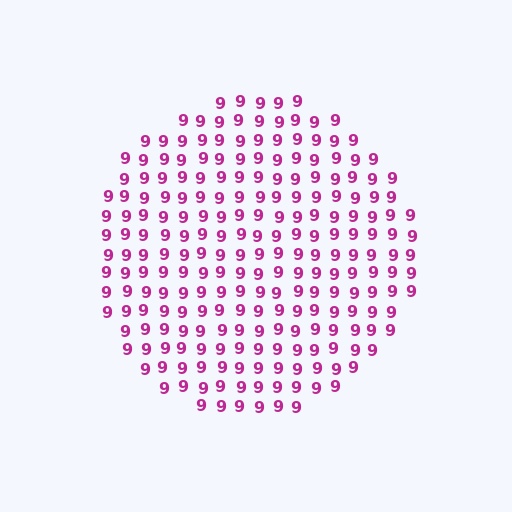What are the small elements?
The small elements are digit 9's.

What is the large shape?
The large shape is a circle.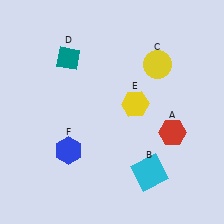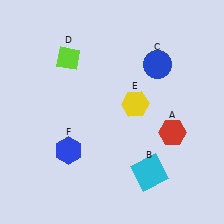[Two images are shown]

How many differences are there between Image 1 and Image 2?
There are 2 differences between the two images.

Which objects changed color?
C changed from yellow to blue. D changed from teal to lime.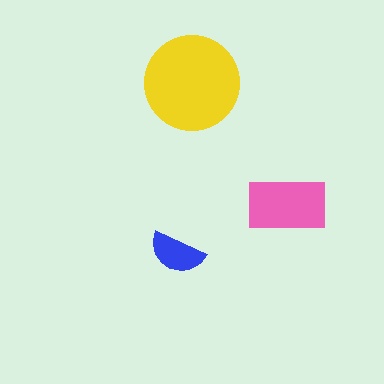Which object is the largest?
The yellow circle.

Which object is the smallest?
The blue semicircle.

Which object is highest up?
The yellow circle is topmost.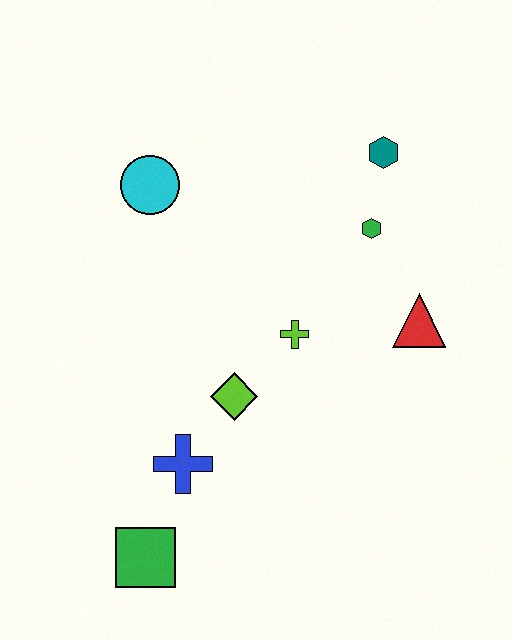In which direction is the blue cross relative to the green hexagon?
The blue cross is below the green hexagon.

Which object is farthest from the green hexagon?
The green square is farthest from the green hexagon.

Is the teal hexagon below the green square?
No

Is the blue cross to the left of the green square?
No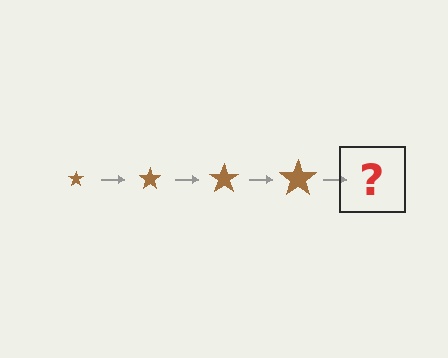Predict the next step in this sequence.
The next step is a brown star, larger than the previous one.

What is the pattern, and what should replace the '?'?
The pattern is that the star gets progressively larger each step. The '?' should be a brown star, larger than the previous one.